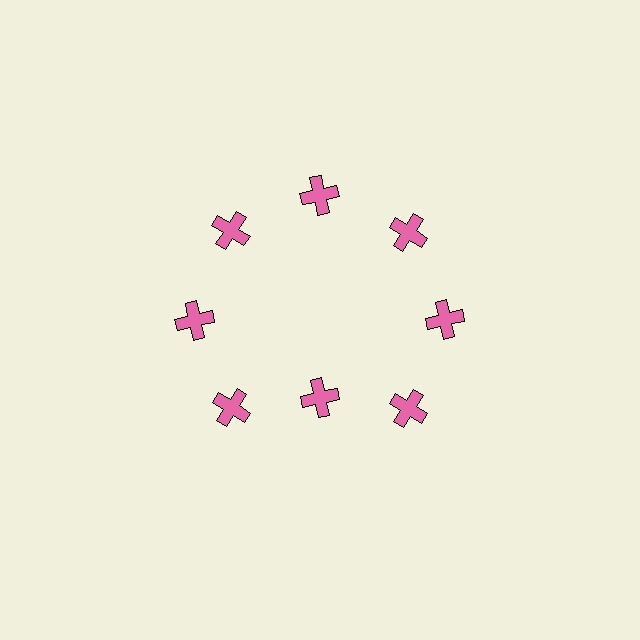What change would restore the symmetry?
The symmetry would be restored by moving it outward, back onto the ring so that all 8 crosses sit at equal angles and equal distance from the center.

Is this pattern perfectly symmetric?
No. The 8 pink crosses are arranged in a ring, but one element near the 6 o'clock position is pulled inward toward the center, breaking the 8-fold rotational symmetry.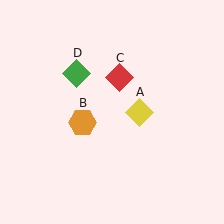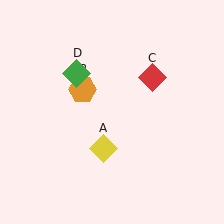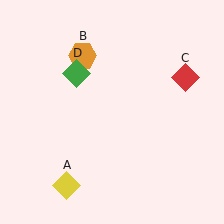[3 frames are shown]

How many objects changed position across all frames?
3 objects changed position: yellow diamond (object A), orange hexagon (object B), red diamond (object C).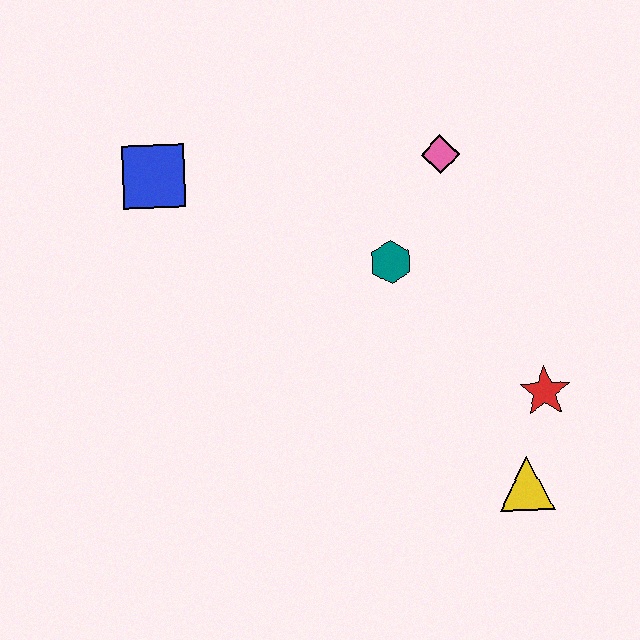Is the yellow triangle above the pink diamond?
No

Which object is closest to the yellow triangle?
The red star is closest to the yellow triangle.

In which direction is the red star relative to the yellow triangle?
The red star is above the yellow triangle.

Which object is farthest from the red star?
The blue square is farthest from the red star.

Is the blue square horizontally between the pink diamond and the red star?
No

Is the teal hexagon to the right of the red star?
No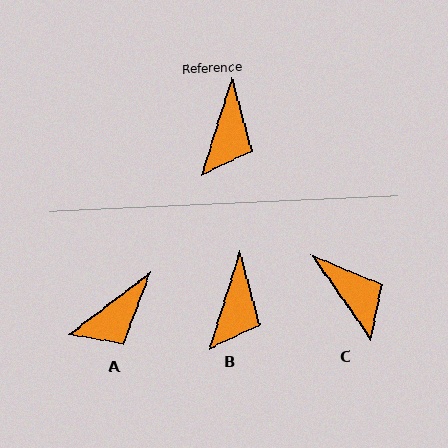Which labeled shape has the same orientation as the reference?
B.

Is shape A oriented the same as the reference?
No, it is off by about 36 degrees.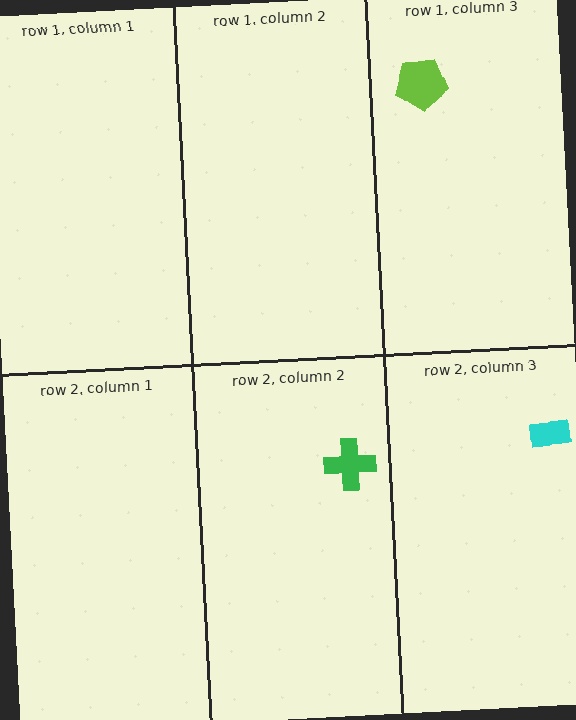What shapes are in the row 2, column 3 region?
The cyan rectangle.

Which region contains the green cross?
The row 2, column 2 region.